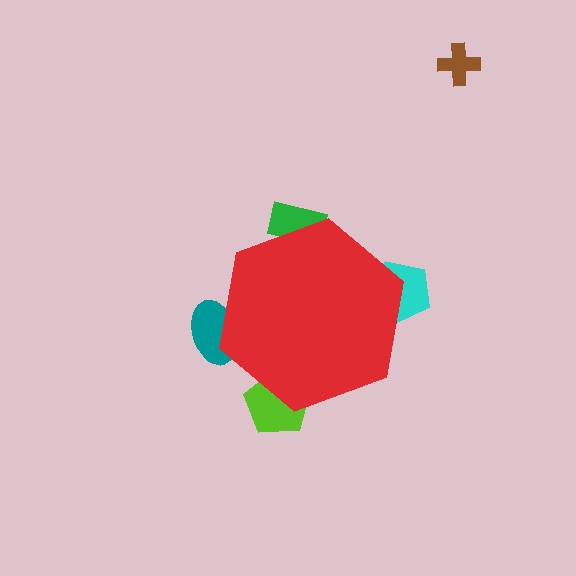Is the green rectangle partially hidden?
Yes, the green rectangle is partially hidden behind the red hexagon.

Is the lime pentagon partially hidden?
Yes, the lime pentagon is partially hidden behind the red hexagon.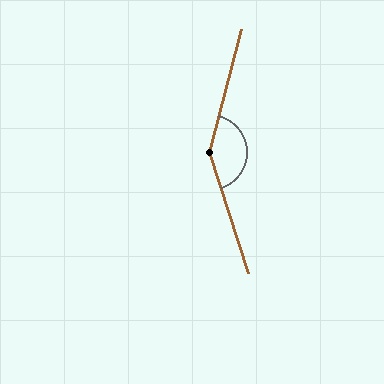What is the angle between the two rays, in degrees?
Approximately 147 degrees.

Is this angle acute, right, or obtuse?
It is obtuse.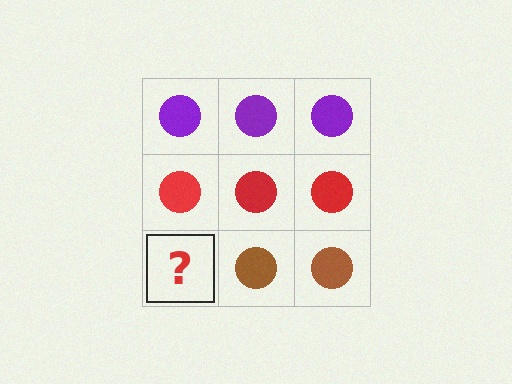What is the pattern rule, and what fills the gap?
The rule is that each row has a consistent color. The gap should be filled with a brown circle.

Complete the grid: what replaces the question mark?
The question mark should be replaced with a brown circle.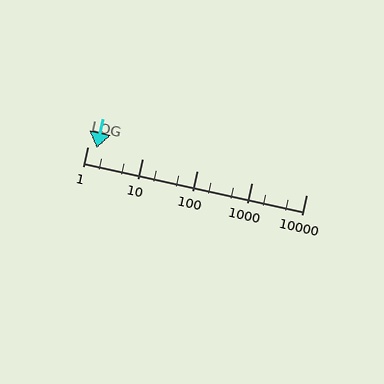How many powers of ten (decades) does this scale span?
The scale spans 4 decades, from 1 to 10000.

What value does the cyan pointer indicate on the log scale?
The pointer indicates approximately 1.5.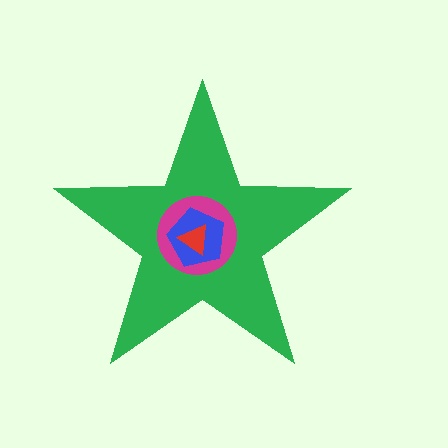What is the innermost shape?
The red triangle.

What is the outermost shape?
The green star.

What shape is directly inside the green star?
The magenta circle.